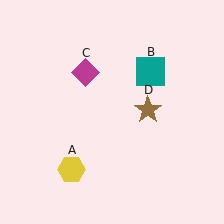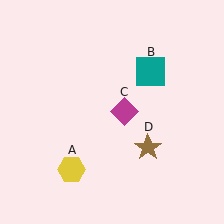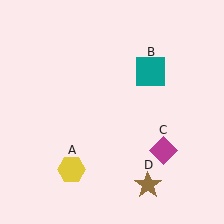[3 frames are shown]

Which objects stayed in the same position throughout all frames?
Yellow hexagon (object A) and teal square (object B) remained stationary.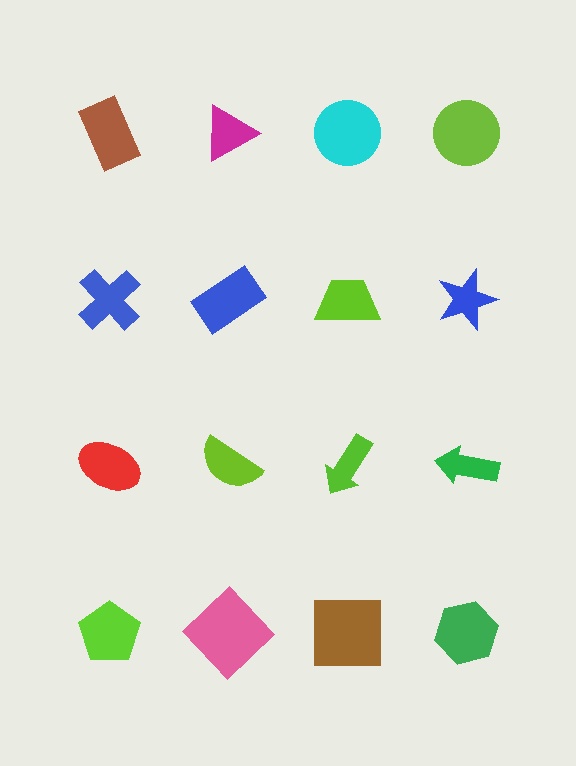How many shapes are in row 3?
4 shapes.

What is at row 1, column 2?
A magenta triangle.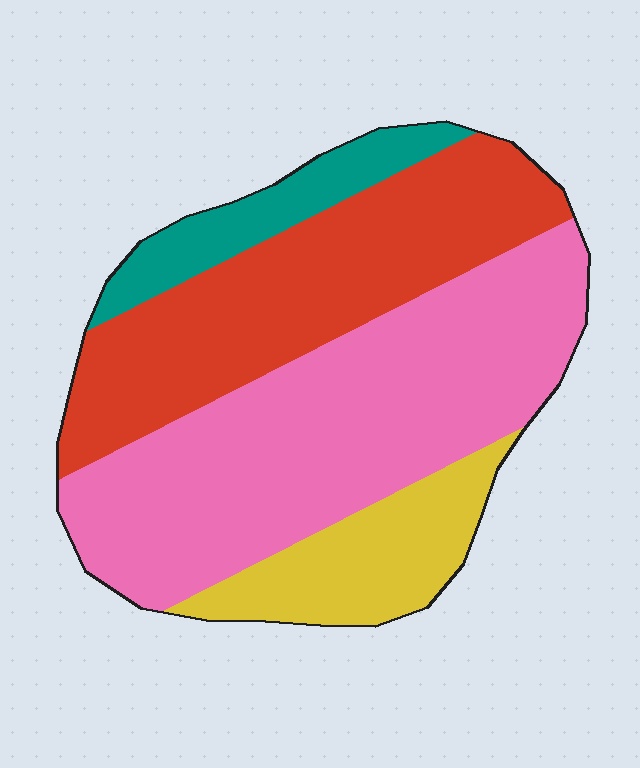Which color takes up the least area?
Teal, at roughly 10%.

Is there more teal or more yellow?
Yellow.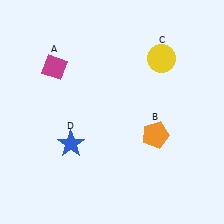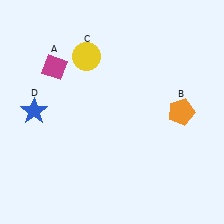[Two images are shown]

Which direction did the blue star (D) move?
The blue star (D) moved left.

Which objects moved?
The objects that moved are: the orange pentagon (B), the yellow circle (C), the blue star (D).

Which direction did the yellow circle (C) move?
The yellow circle (C) moved left.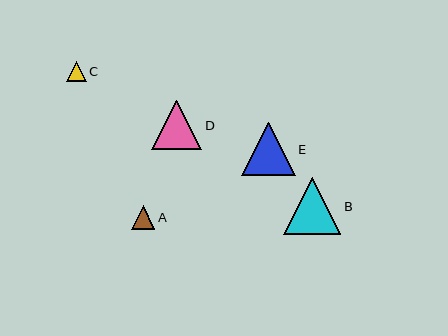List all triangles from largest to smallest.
From largest to smallest: B, E, D, A, C.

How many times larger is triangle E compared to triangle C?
Triangle E is approximately 2.7 times the size of triangle C.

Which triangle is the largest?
Triangle B is the largest with a size of approximately 57 pixels.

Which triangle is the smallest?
Triangle C is the smallest with a size of approximately 20 pixels.